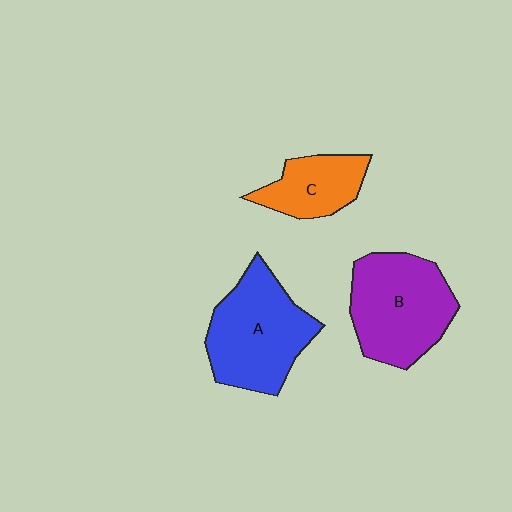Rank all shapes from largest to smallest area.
From largest to smallest: A (blue), B (purple), C (orange).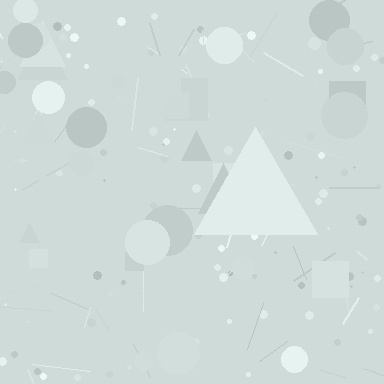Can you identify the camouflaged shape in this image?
The camouflaged shape is a triangle.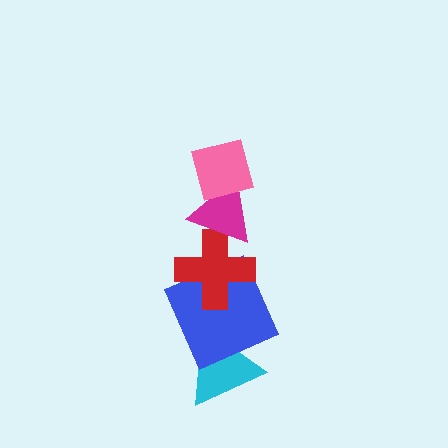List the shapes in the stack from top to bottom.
From top to bottom: the pink square, the magenta triangle, the red cross, the blue square, the cyan triangle.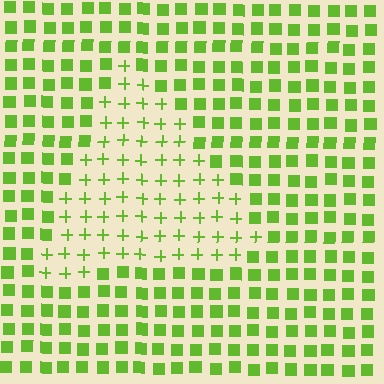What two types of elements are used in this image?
The image uses plus signs inside the triangle region and squares outside it.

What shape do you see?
I see a triangle.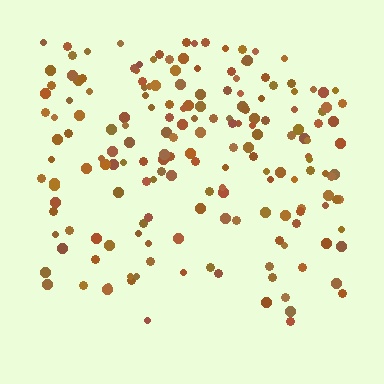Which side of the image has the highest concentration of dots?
The top.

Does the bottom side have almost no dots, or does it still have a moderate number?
Still a moderate number, just noticeably fewer than the top.